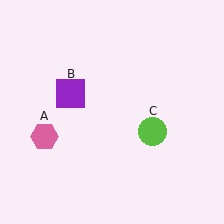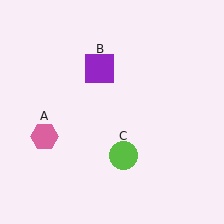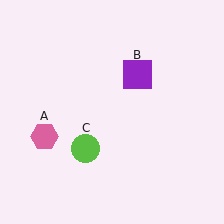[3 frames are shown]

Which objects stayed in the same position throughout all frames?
Pink hexagon (object A) remained stationary.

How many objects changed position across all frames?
2 objects changed position: purple square (object B), lime circle (object C).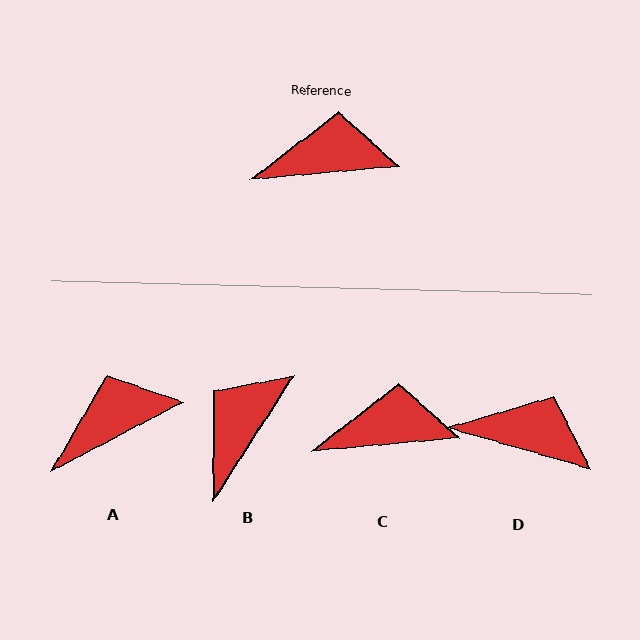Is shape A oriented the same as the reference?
No, it is off by about 22 degrees.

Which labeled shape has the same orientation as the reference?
C.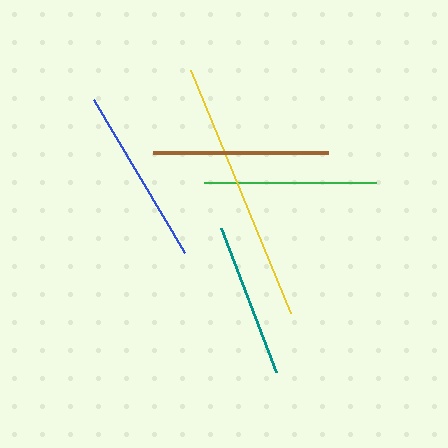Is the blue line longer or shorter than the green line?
The blue line is longer than the green line.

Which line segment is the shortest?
The teal line is the shortest at approximately 154 pixels.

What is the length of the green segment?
The green segment is approximately 172 pixels long.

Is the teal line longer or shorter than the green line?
The green line is longer than the teal line.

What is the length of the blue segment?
The blue segment is approximately 178 pixels long.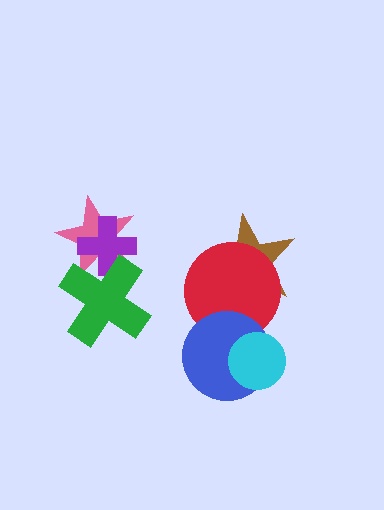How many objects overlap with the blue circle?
2 objects overlap with the blue circle.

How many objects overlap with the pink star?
2 objects overlap with the pink star.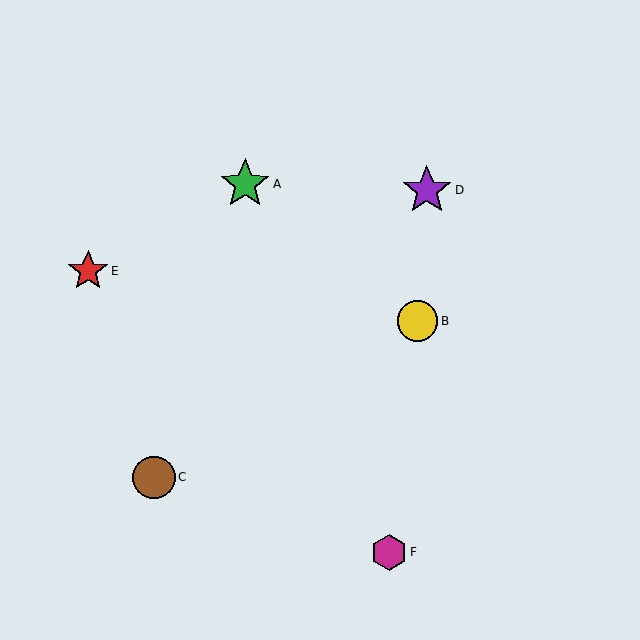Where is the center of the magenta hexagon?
The center of the magenta hexagon is at (389, 552).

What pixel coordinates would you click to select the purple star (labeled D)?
Click at (427, 191) to select the purple star D.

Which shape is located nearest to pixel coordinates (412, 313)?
The yellow circle (labeled B) at (418, 321) is nearest to that location.